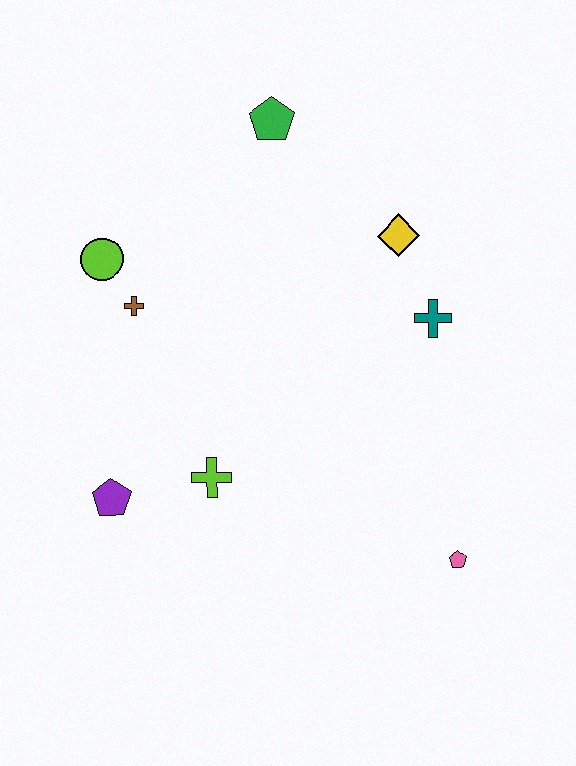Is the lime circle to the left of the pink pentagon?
Yes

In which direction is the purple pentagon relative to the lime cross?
The purple pentagon is to the left of the lime cross.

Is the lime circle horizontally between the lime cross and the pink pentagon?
No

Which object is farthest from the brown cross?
The pink pentagon is farthest from the brown cross.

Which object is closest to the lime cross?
The purple pentagon is closest to the lime cross.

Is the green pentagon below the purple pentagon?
No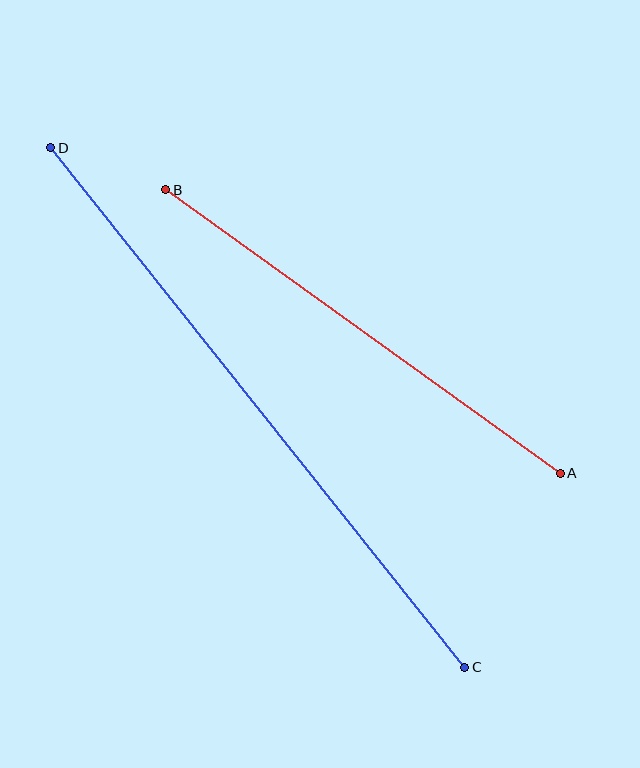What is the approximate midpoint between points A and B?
The midpoint is at approximately (363, 332) pixels.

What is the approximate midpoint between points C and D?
The midpoint is at approximately (258, 407) pixels.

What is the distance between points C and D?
The distance is approximately 664 pixels.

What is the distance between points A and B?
The distance is approximately 486 pixels.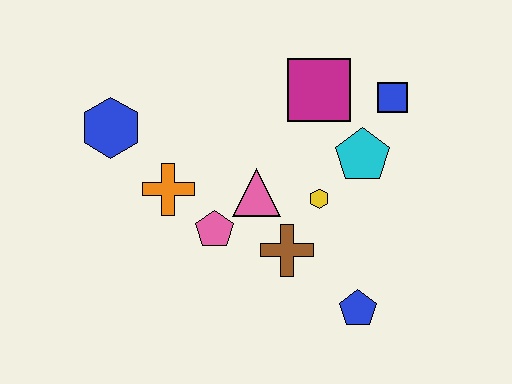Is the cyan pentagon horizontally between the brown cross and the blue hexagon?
No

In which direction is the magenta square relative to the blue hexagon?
The magenta square is to the right of the blue hexagon.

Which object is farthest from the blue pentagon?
The blue hexagon is farthest from the blue pentagon.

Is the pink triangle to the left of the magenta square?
Yes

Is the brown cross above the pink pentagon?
No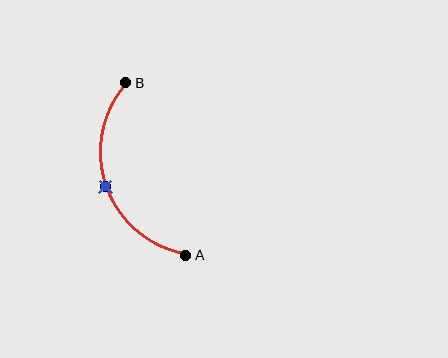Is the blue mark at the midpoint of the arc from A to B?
Yes. The blue mark lies on the arc at equal arc-length from both A and B — it is the arc midpoint.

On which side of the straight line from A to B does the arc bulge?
The arc bulges to the left of the straight line connecting A and B.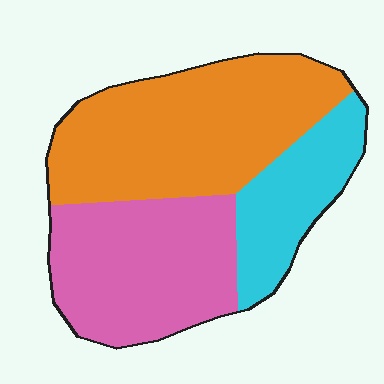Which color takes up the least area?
Cyan, at roughly 20%.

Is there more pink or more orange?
Orange.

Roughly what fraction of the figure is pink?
Pink covers about 35% of the figure.